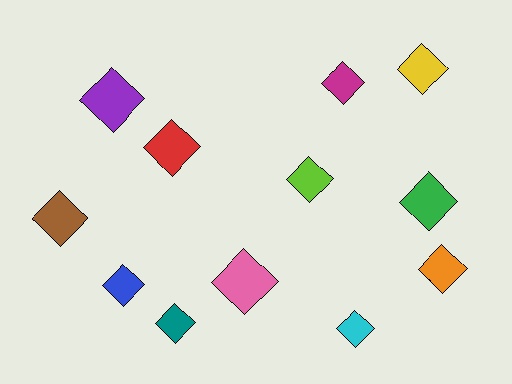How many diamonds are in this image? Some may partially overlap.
There are 12 diamonds.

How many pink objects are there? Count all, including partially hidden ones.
There is 1 pink object.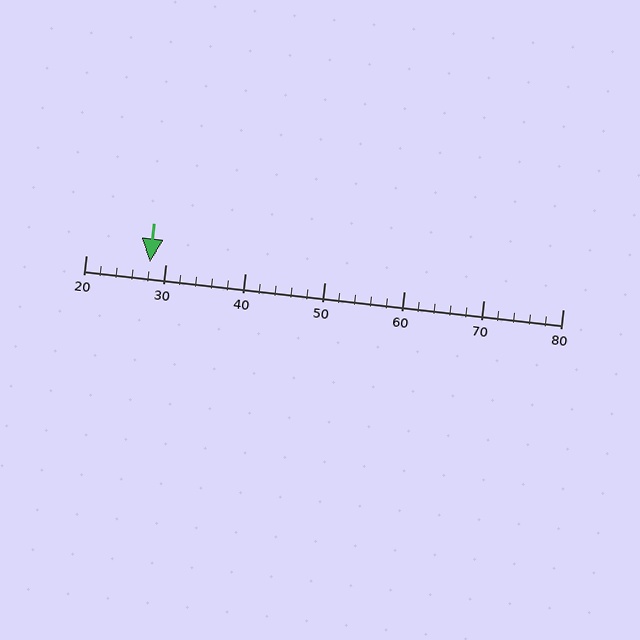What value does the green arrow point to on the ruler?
The green arrow points to approximately 28.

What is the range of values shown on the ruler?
The ruler shows values from 20 to 80.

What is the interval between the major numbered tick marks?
The major tick marks are spaced 10 units apart.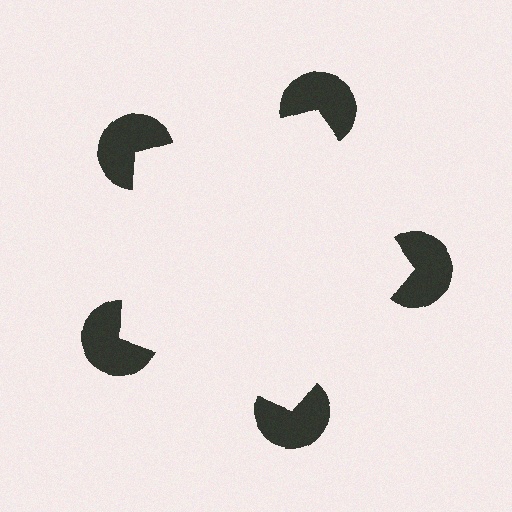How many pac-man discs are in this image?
There are 5 — one at each vertex of the illusory pentagon.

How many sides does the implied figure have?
5 sides.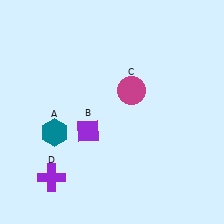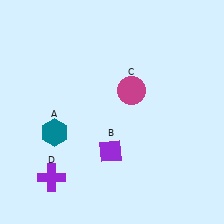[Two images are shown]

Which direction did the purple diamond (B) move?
The purple diamond (B) moved right.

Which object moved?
The purple diamond (B) moved right.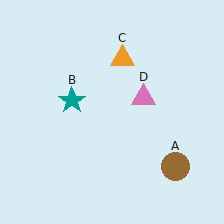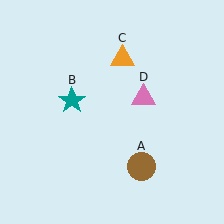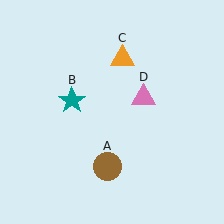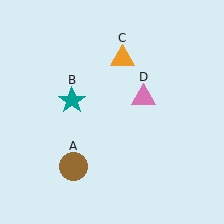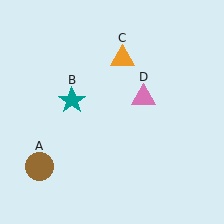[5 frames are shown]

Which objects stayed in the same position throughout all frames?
Teal star (object B) and orange triangle (object C) and pink triangle (object D) remained stationary.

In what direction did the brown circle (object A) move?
The brown circle (object A) moved left.